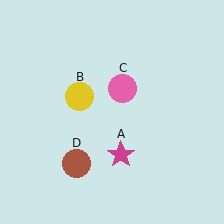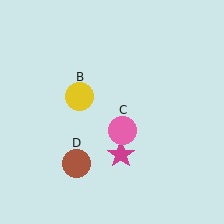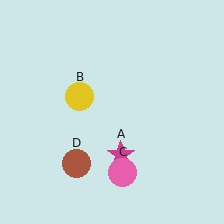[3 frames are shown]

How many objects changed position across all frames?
1 object changed position: pink circle (object C).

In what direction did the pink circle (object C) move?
The pink circle (object C) moved down.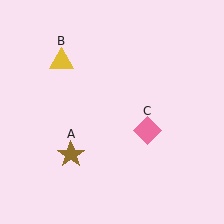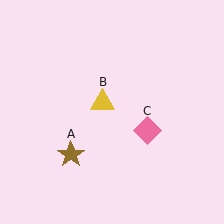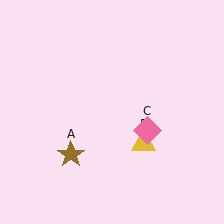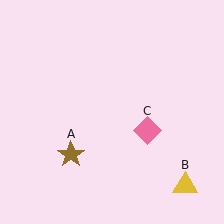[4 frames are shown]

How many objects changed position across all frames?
1 object changed position: yellow triangle (object B).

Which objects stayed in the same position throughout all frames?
Brown star (object A) and pink diamond (object C) remained stationary.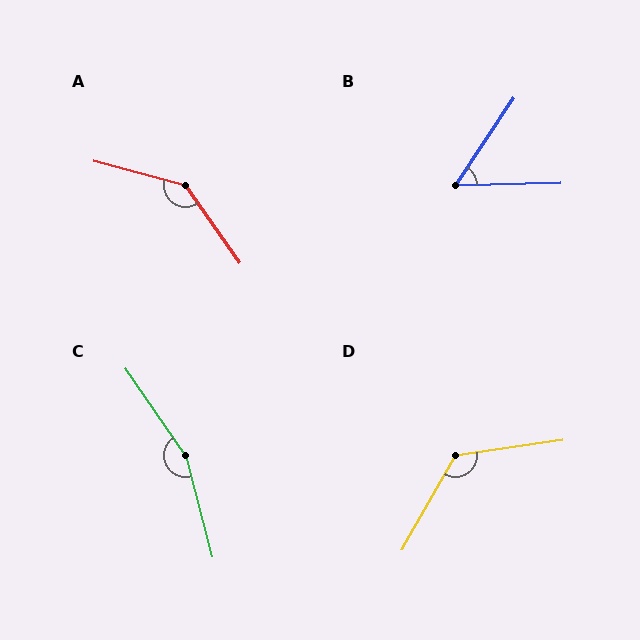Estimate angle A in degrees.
Approximately 140 degrees.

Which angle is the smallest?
B, at approximately 55 degrees.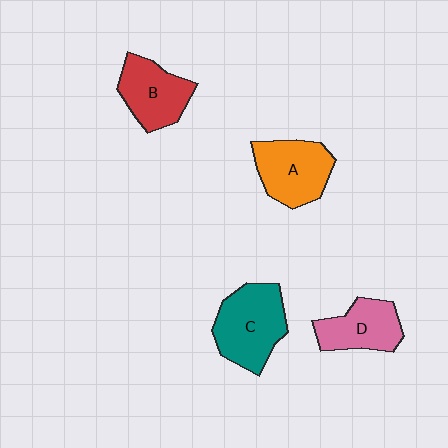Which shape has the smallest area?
Shape D (pink).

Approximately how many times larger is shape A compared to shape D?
Approximately 1.2 times.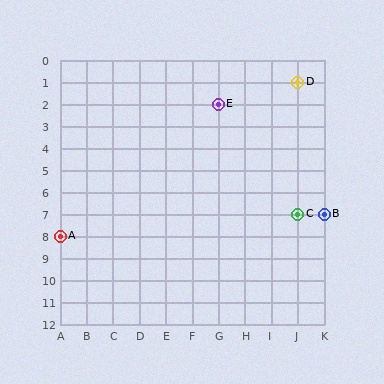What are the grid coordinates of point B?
Point B is at grid coordinates (K, 7).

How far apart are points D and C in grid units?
Points D and C are 6 rows apart.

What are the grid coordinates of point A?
Point A is at grid coordinates (A, 8).